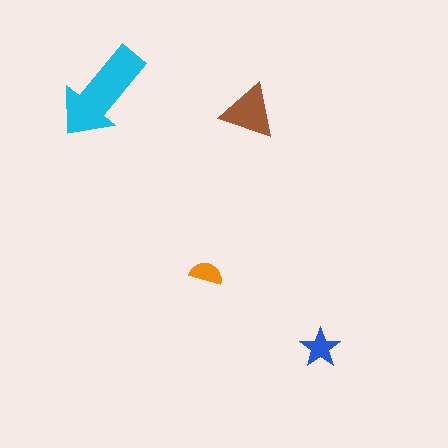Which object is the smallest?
The orange semicircle.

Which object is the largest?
The cyan arrow.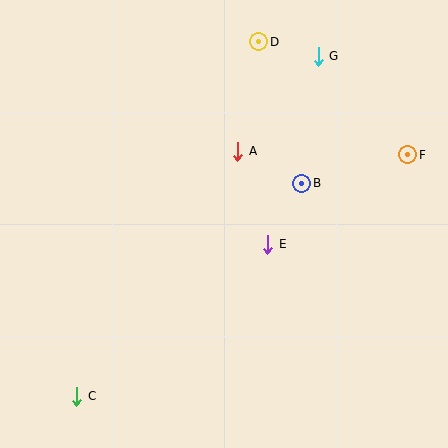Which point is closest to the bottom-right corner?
Point E is closest to the bottom-right corner.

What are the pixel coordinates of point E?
Point E is at (268, 244).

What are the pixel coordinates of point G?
Point G is at (318, 56).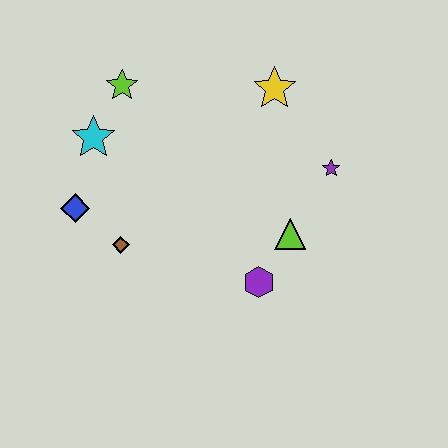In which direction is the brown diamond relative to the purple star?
The brown diamond is to the left of the purple star.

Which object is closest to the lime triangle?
The purple hexagon is closest to the lime triangle.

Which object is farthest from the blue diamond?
The purple star is farthest from the blue diamond.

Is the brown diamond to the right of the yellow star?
No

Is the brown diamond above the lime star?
No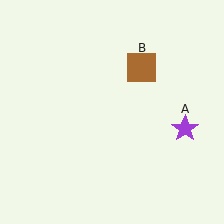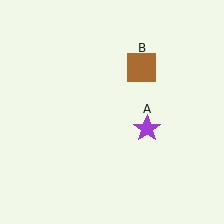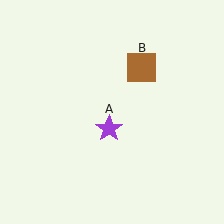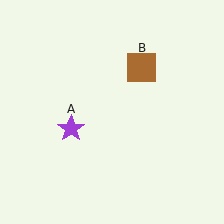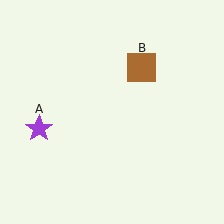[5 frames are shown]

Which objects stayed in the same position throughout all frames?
Brown square (object B) remained stationary.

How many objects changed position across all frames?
1 object changed position: purple star (object A).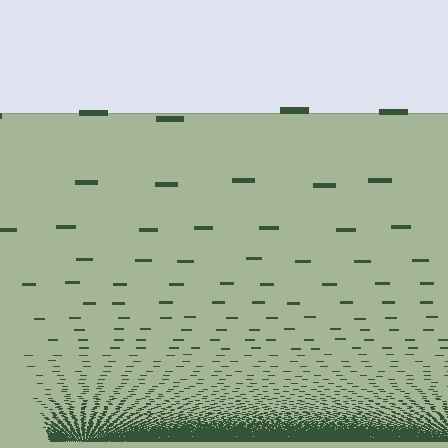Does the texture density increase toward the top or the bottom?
Density increases toward the bottom.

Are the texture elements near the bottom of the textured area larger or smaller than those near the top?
Smaller. The gradient is inverted — elements near the bottom are smaller and denser.